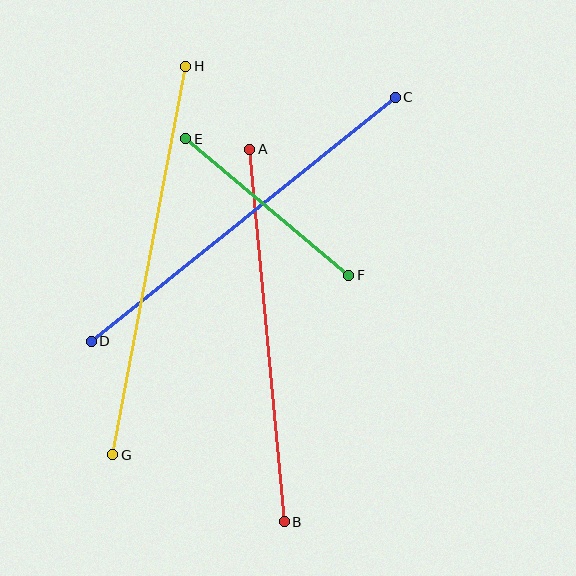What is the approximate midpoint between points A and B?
The midpoint is at approximately (267, 335) pixels.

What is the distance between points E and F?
The distance is approximately 213 pixels.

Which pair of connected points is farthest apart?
Points G and H are farthest apart.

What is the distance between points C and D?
The distance is approximately 390 pixels.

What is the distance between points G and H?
The distance is approximately 395 pixels.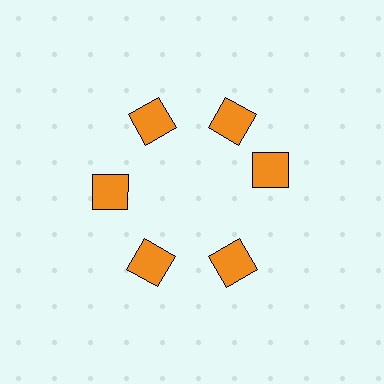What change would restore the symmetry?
The symmetry would be restored by rotating it back into even spacing with its neighbors so that all 6 squares sit at equal angles and equal distance from the center.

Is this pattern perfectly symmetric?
No. The 6 orange squares are arranged in a ring, but one element near the 3 o'clock position is rotated out of alignment along the ring, breaking the 6-fold rotational symmetry.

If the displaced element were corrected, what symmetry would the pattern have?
It would have 6-fold rotational symmetry — the pattern would map onto itself every 60 degrees.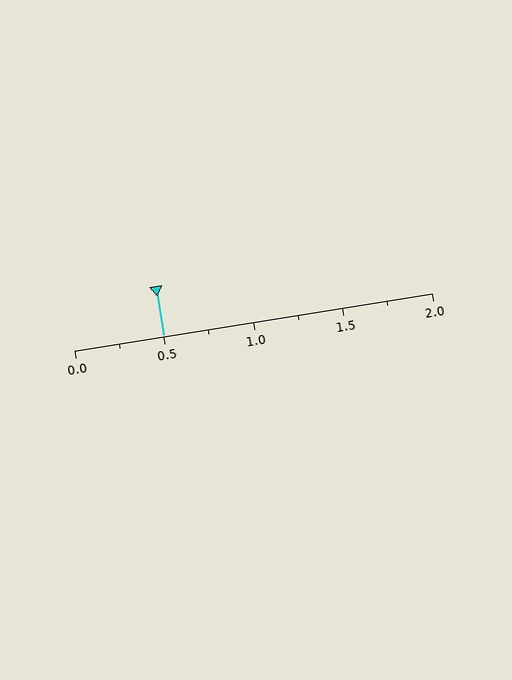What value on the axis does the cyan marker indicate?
The marker indicates approximately 0.5.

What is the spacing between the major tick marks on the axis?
The major ticks are spaced 0.5 apart.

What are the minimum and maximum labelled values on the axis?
The axis runs from 0.0 to 2.0.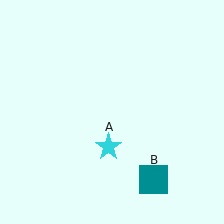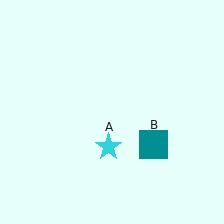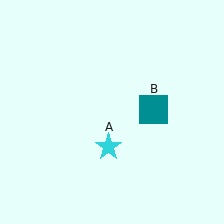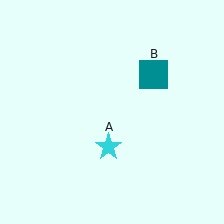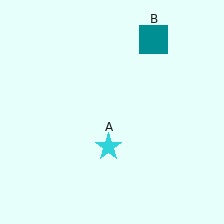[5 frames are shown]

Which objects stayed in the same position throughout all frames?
Cyan star (object A) remained stationary.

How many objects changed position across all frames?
1 object changed position: teal square (object B).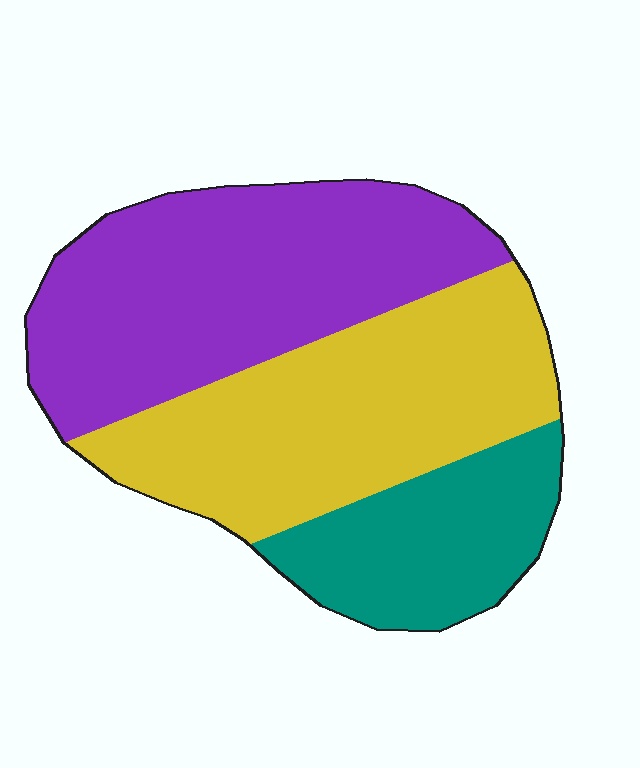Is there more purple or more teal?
Purple.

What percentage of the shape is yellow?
Yellow covers 38% of the shape.